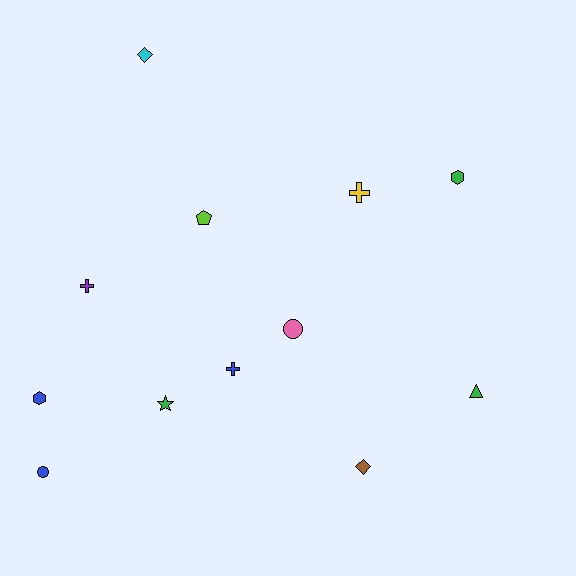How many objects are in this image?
There are 12 objects.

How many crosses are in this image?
There are 3 crosses.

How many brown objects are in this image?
There is 1 brown object.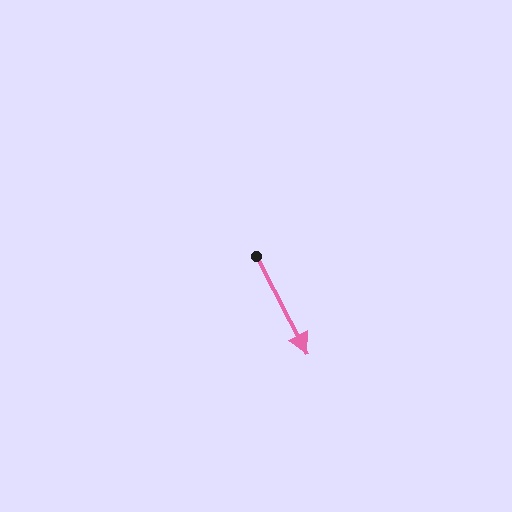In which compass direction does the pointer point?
Southeast.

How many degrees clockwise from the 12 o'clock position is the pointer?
Approximately 152 degrees.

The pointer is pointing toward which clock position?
Roughly 5 o'clock.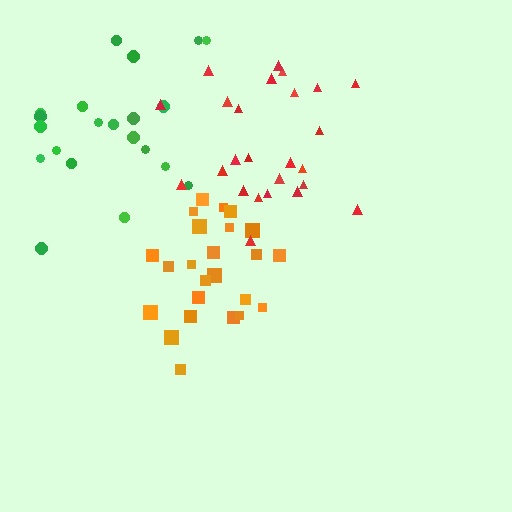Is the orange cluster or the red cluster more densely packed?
Orange.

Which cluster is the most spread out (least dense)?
Green.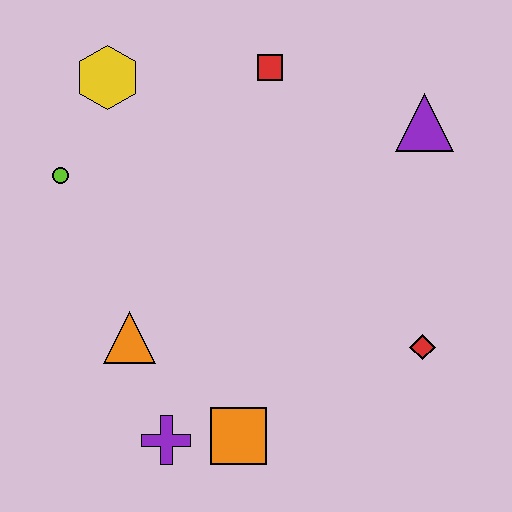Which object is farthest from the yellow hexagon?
The red diamond is farthest from the yellow hexagon.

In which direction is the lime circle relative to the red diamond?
The lime circle is to the left of the red diamond.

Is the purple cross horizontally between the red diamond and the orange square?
No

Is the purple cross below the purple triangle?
Yes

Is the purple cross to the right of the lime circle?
Yes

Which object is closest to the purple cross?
The orange square is closest to the purple cross.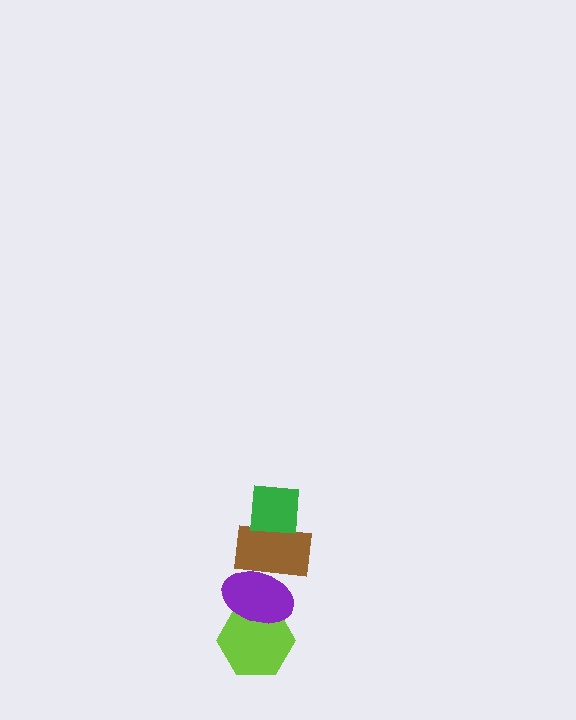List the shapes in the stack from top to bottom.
From top to bottom: the green square, the brown rectangle, the purple ellipse, the lime hexagon.